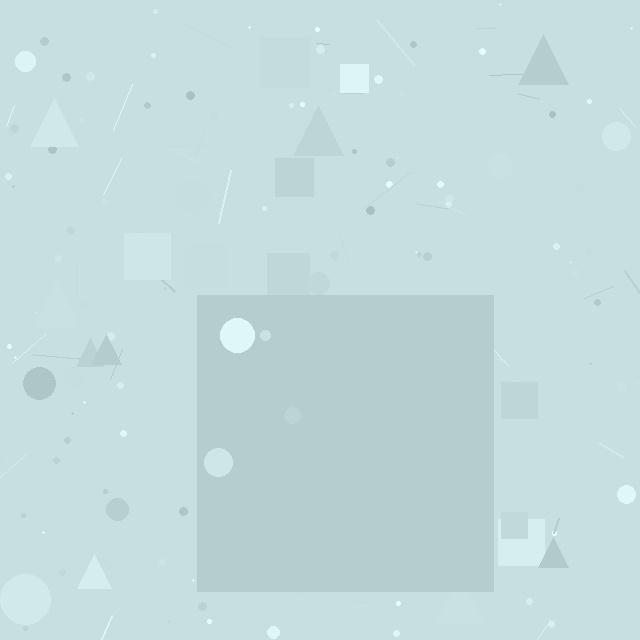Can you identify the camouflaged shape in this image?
The camouflaged shape is a square.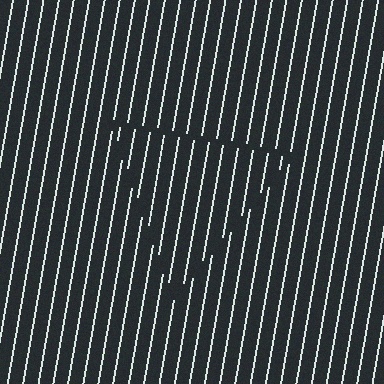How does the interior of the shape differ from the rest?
The interior of the shape contains the same grating, shifted by half a period — the contour is defined by the phase discontinuity where line-ends from the inner and outer gratings abut.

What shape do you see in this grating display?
An illusory triangle. The interior of the shape contains the same grating, shifted by half a period — the contour is defined by the phase discontinuity where line-ends from the inner and outer gratings abut.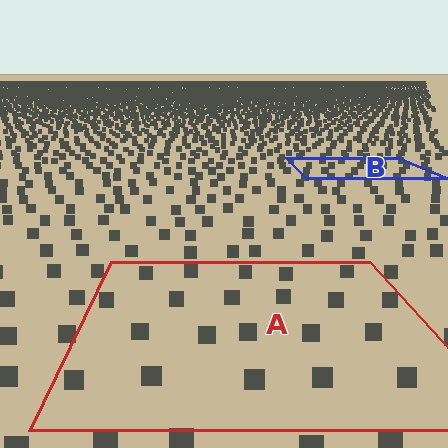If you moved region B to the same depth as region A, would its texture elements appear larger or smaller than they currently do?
They would appear larger. At a closer depth, the same texture elements are projected at a bigger on-screen size.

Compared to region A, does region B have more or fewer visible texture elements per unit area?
Region B has more texture elements per unit area — they are packed more densely because it is farther away.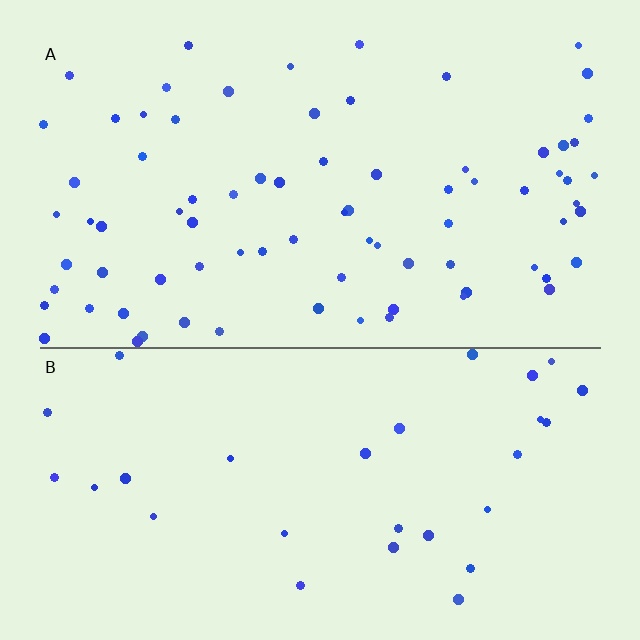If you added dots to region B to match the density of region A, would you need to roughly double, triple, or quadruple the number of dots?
Approximately triple.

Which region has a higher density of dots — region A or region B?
A (the top).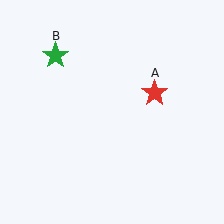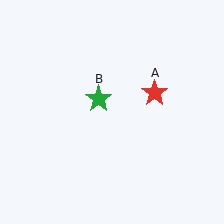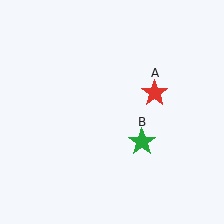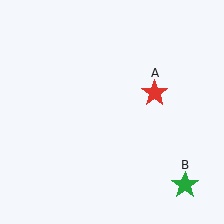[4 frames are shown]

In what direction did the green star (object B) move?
The green star (object B) moved down and to the right.